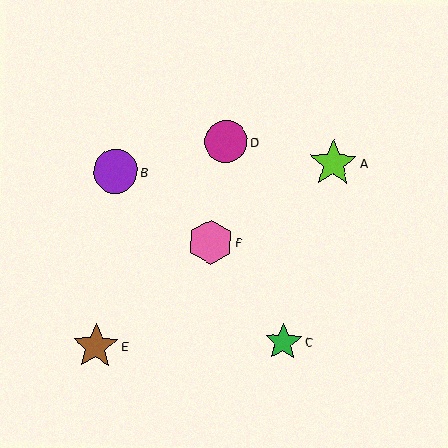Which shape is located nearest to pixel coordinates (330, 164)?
The lime star (labeled A) at (333, 163) is nearest to that location.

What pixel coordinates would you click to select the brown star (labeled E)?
Click at (96, 346) to select the brown star E.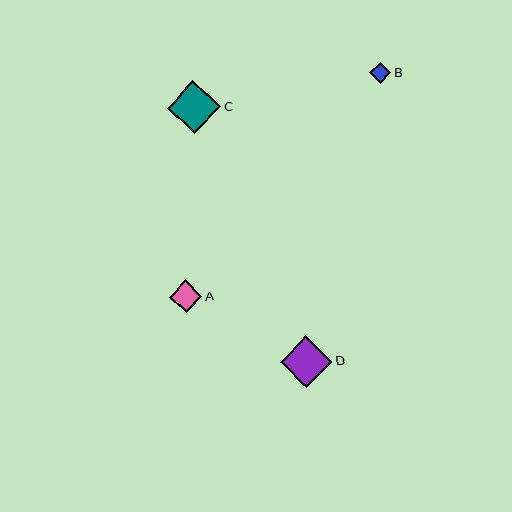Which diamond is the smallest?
Diamond B is the smallest with a size of approximately 21 pixels.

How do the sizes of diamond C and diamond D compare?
Diamond C and diamond D are approximately the same size.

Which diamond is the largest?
Diamond C is the largest with a size of approximately 53 pixels.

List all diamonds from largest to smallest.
From largest to smallest: C, D, A, B.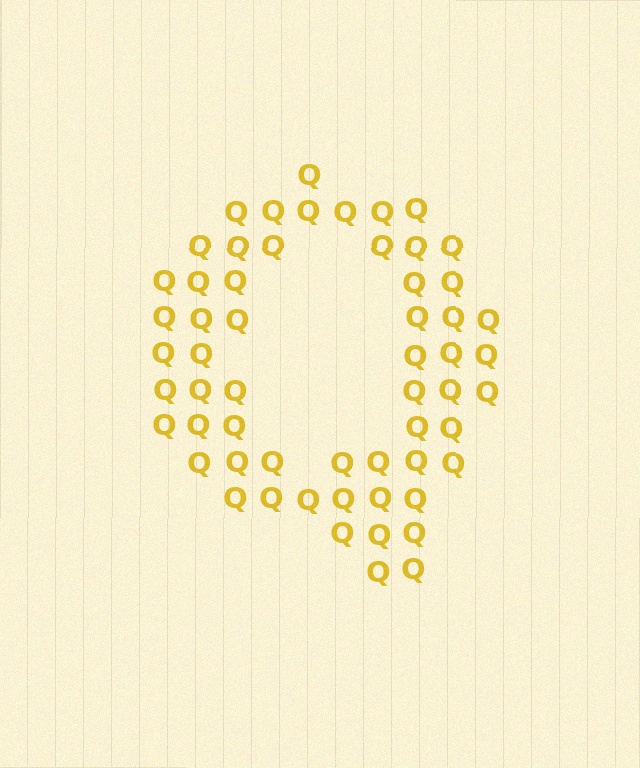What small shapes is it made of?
It is made of small letter Q's.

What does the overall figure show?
The overall figure shows the letter Q.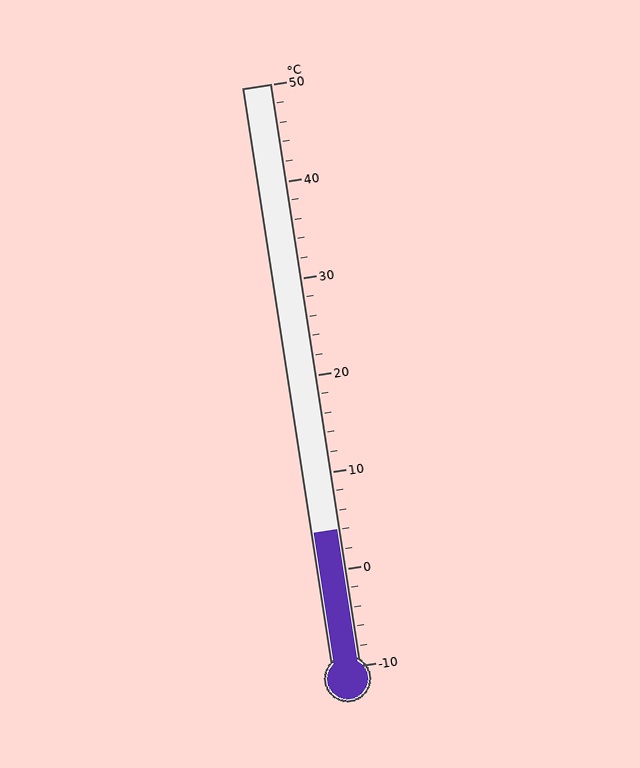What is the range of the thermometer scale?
The thermometer scale ranges from -10°C to 50°C.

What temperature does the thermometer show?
The thermometer shows approximately 4°C.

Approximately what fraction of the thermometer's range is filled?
The thermometer is filled to approximately 25% of its range.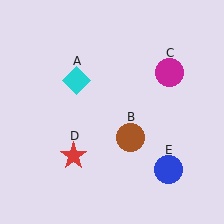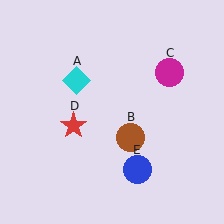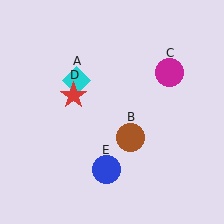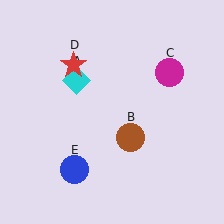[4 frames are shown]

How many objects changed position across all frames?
2 objects changed position: red star (object D), blue circle (object E).